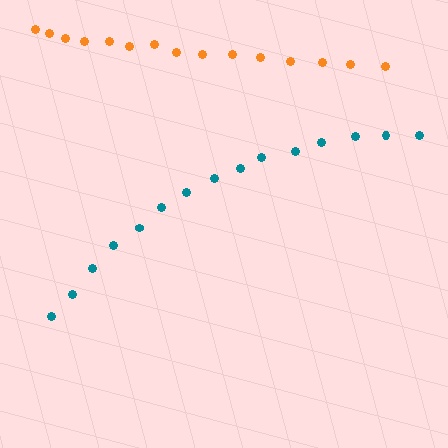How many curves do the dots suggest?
There are 2 distinct paths.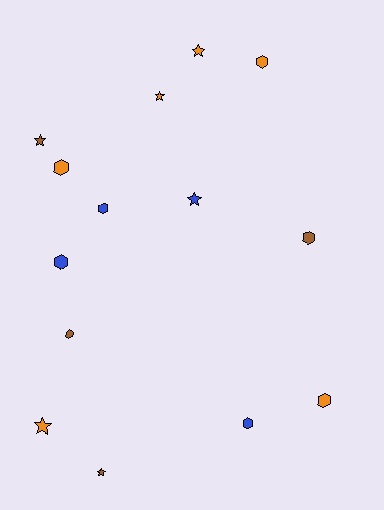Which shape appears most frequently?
Hexagon, with 8 objects.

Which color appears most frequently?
Orange, with 6 objects.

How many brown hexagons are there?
There are 2 brown hexagons.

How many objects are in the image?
There are 14 objects.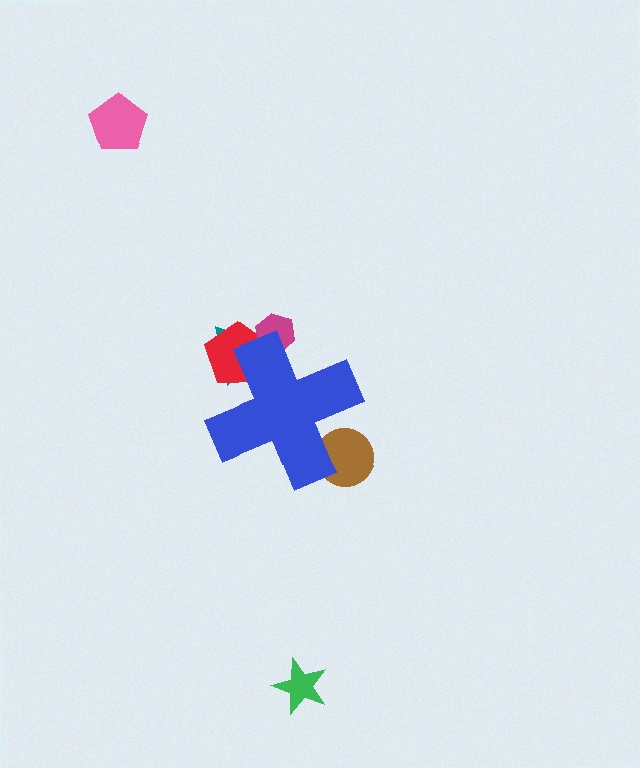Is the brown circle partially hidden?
Yes, the brown circle is partially hidden behind the blue cross.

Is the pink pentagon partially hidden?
No, the pink pentagon is fully visible.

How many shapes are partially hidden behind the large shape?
4 shapes are partially hidden.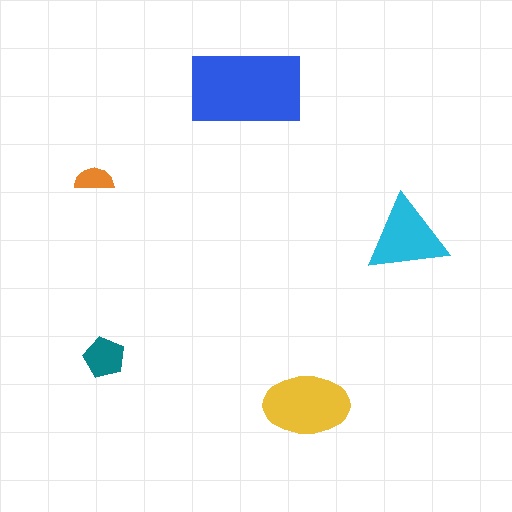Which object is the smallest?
The orange semicircle.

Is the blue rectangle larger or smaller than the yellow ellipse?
Larger.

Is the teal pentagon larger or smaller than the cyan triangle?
Smaller.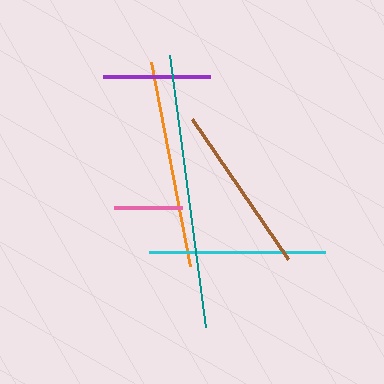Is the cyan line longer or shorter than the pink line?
The cyan line is longer than the pink line.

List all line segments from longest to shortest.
From longest to shortest: teal, orange, cyan, brown, purple, pink.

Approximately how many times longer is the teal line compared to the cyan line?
The teal line is approximately 1.6 times the length of the cyan line.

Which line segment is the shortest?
The pink line is the shortest at approximately 68 pixels.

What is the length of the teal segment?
The teal segment is approximately 274 pixels long.